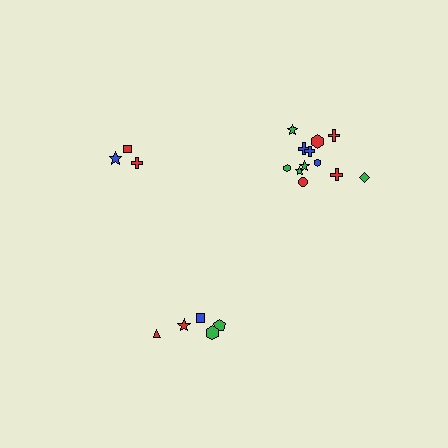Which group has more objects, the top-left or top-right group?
The top-right group.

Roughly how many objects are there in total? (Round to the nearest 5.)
Roughly 20 objects in total.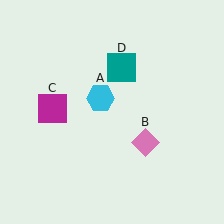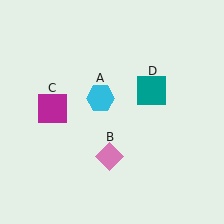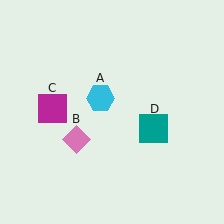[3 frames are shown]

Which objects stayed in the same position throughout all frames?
Cyan hexagon (object A) and magenta square (object C) remained stationary.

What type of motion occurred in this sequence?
The pink diamond (object B), teal square (object D) rotated clockwise around the center of the scene.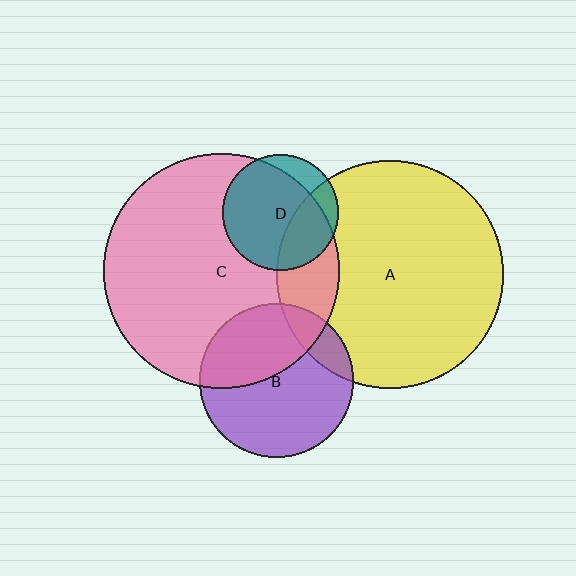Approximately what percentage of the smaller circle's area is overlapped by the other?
Approximately 40%.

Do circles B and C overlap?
Yes.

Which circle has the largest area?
Circle C (pink).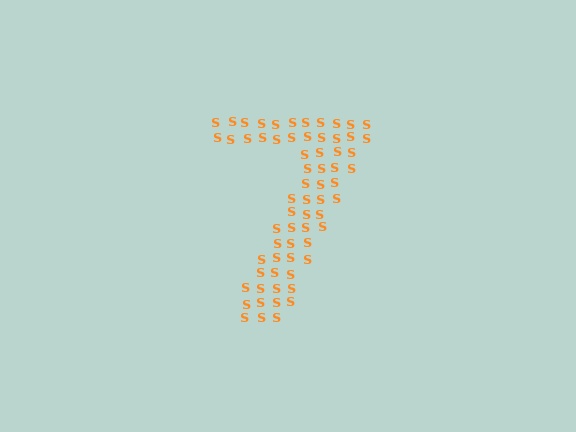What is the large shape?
The large shape is the digit 7.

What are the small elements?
The small elements are letter S's.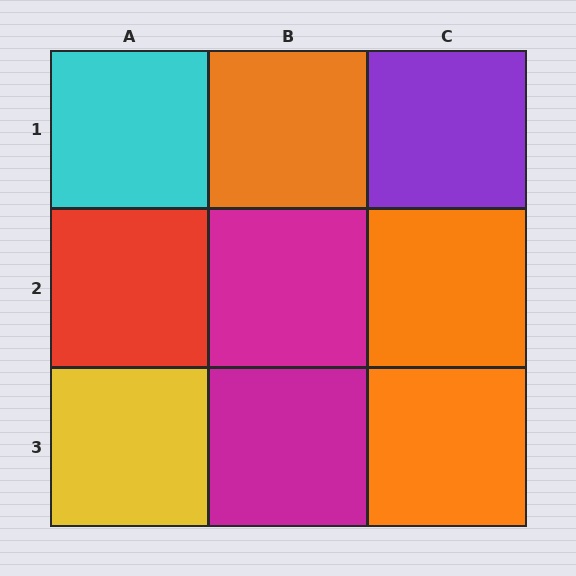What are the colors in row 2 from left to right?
Red, magenta, orange.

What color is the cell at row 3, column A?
Yellow.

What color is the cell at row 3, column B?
Magenta.